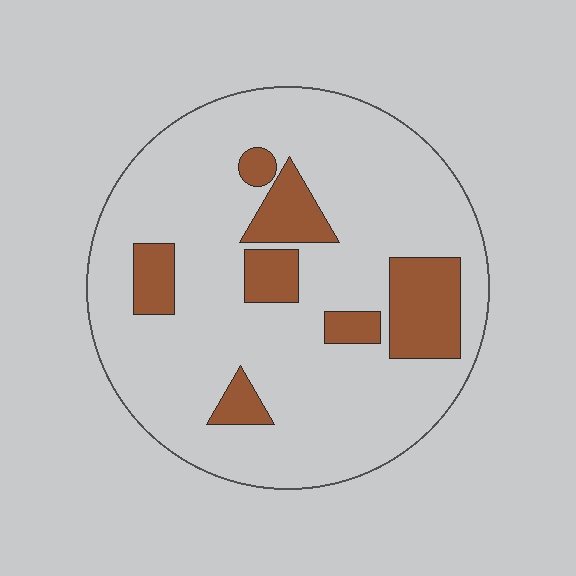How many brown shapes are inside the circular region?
7.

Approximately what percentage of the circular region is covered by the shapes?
Approximately 20%.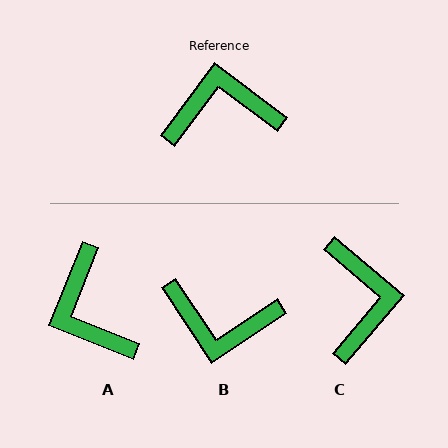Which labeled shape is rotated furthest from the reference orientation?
B, about 160 degrees away.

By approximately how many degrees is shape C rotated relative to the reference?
Approximately 93 degrees clockwise.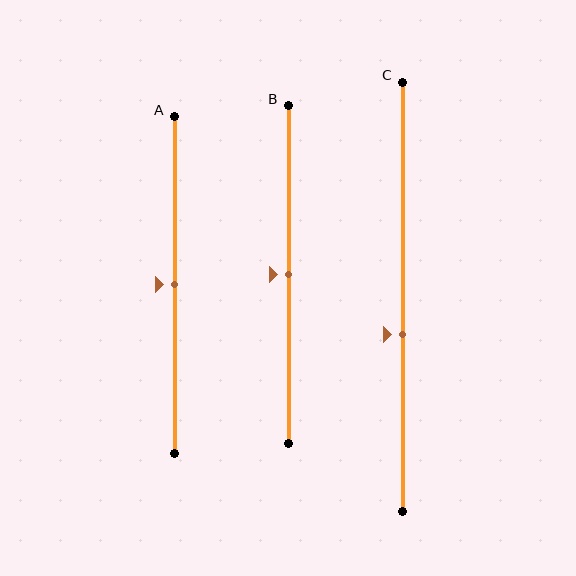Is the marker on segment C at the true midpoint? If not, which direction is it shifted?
No, the marker on segment C is shifted downward by about 9% of the segment length.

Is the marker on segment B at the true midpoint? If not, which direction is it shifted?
Yes, the marker on segment B is at the true midpoint.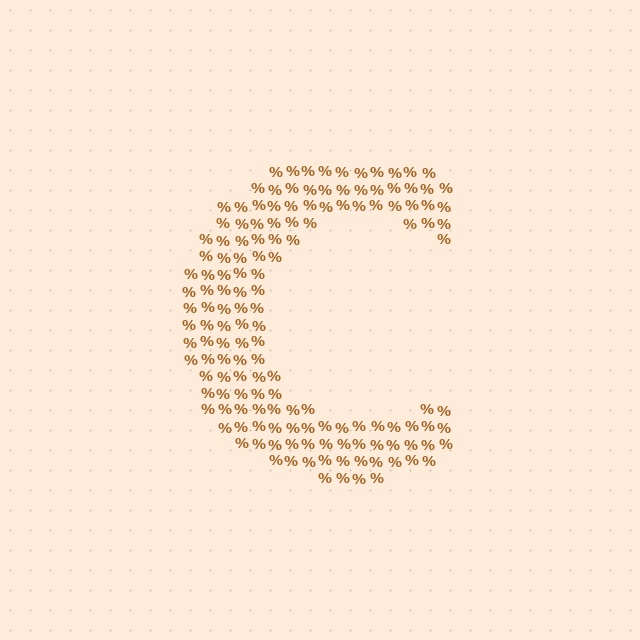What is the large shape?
The large shape is the letter C.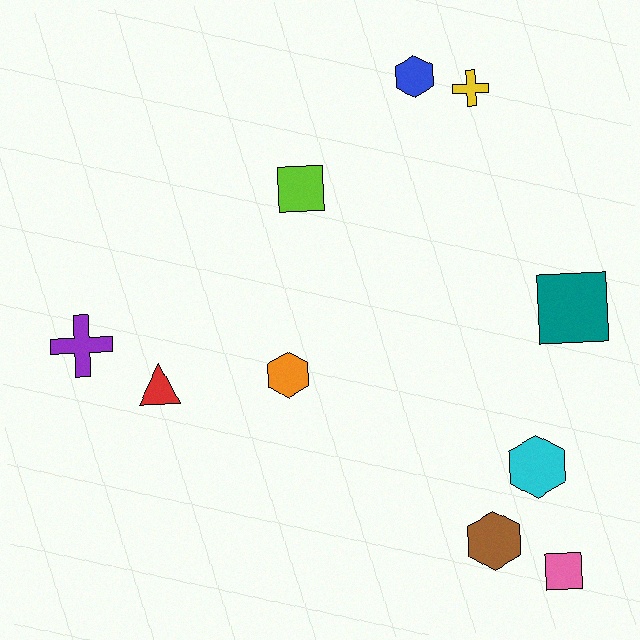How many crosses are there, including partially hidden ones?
There are 2 crosses.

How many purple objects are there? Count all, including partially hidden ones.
There is 1 purple object.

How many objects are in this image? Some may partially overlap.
There are 10 objects.